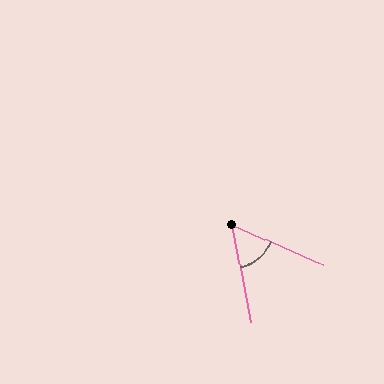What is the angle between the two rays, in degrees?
Approximately 55 degrees.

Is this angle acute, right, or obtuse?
It is acute.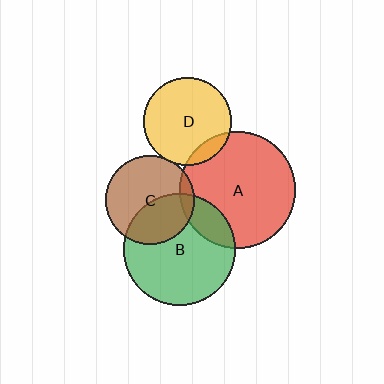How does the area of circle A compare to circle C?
Approximately 1.7 times.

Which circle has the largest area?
Circle A (red).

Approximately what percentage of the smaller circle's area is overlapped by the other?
Approximately 15%.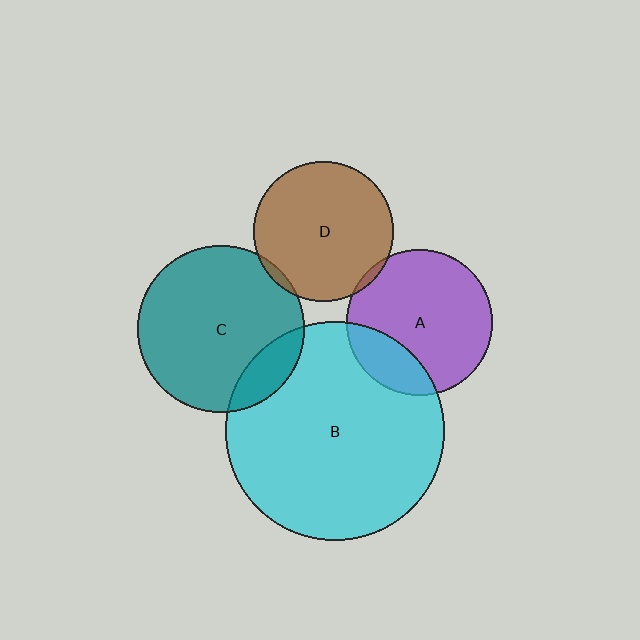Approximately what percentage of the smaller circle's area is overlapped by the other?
Approximately 5%.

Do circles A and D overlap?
Yes.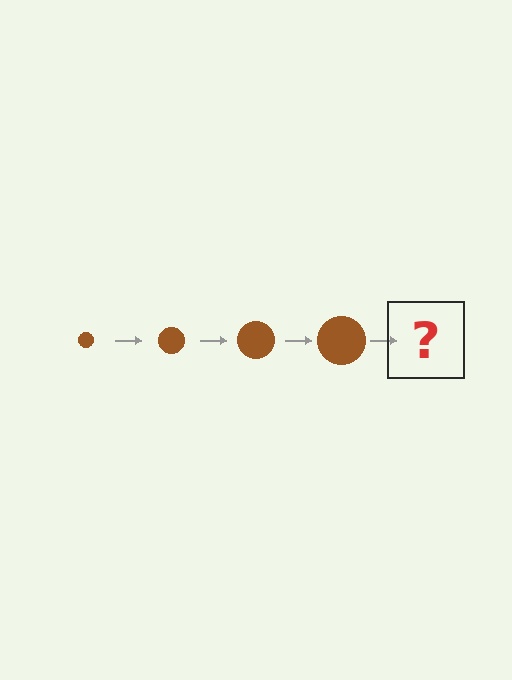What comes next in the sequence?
The next element should be a brown circle, larger than the previous one.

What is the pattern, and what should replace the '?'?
The pattern is that the circle gets progressively larger each step. The '?' should be a brown circle, larger than the previous one.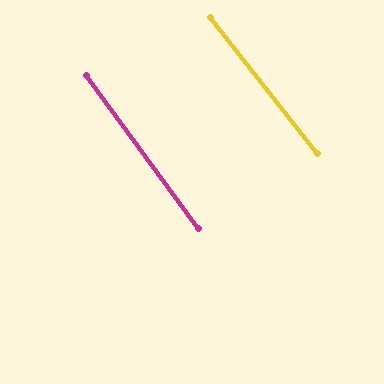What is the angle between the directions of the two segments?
Approximately 2 degrees.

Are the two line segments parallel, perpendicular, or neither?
Parallel — their directions differ by only 2.0°.